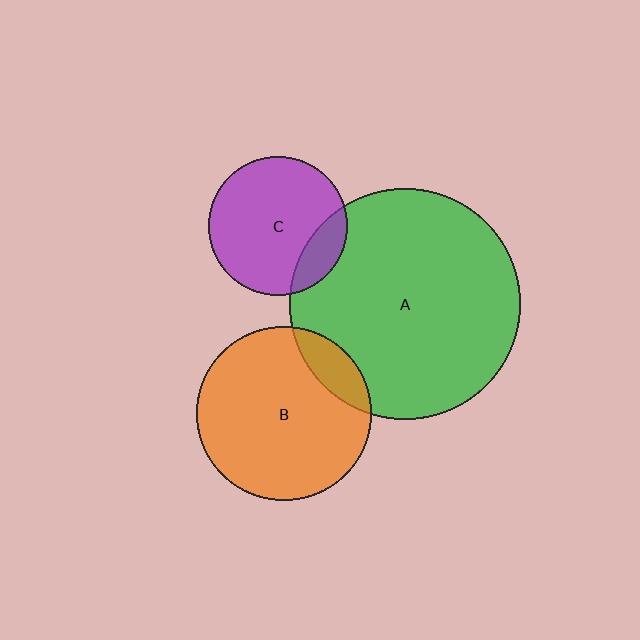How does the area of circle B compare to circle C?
Approximately 1.6 times.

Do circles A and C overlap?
Yes.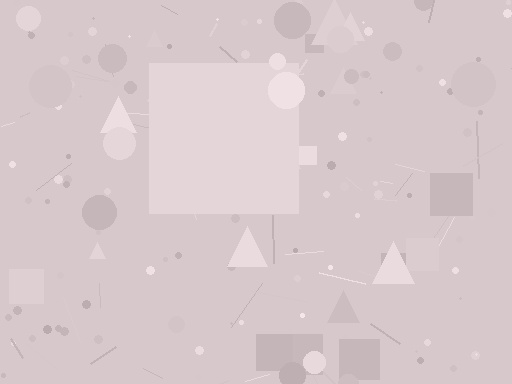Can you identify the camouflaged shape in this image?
The camouflaged shape is a square.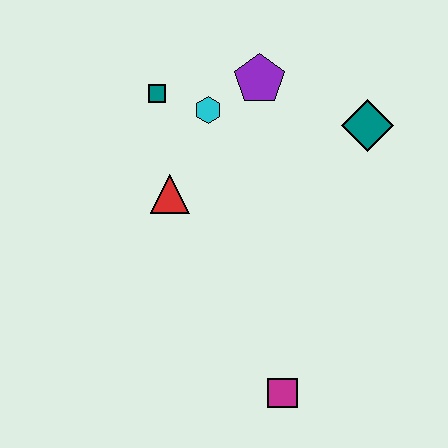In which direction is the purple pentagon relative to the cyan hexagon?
The purple pentagon is to the right of the cyan hexagon.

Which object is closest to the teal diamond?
The purple pentagon is closest to the teal diamond.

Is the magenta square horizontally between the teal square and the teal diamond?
Yes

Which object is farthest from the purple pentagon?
The magenta square is farthest from the purple pentagon.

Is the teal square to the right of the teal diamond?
No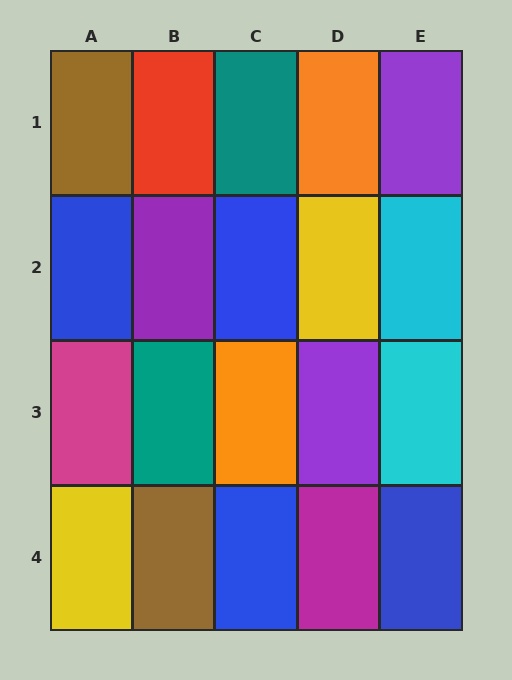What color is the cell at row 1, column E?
Purple.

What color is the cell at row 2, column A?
Blue.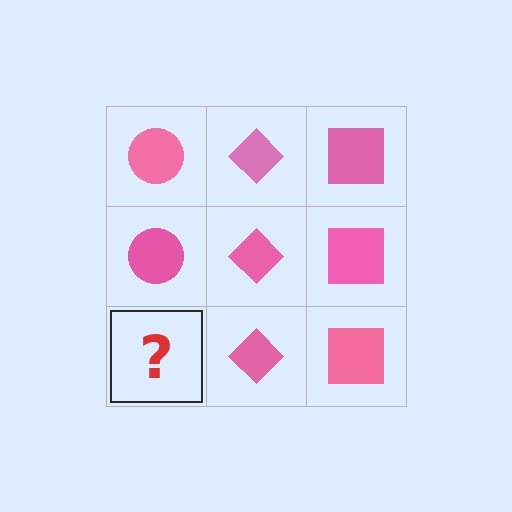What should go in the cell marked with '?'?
The missing cell should contain a pink circle.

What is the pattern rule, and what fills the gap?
The rule is that each column has a consistent shape. The gap should be filled with a pink circle.